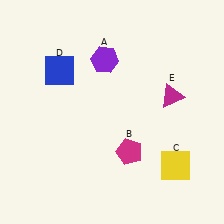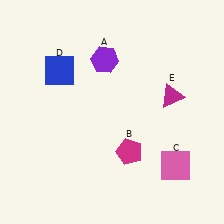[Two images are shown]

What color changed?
The square (C) changed from yellow in Image 1 to pink in Image 2.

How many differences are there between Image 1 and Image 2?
There is 1 difference between the two images.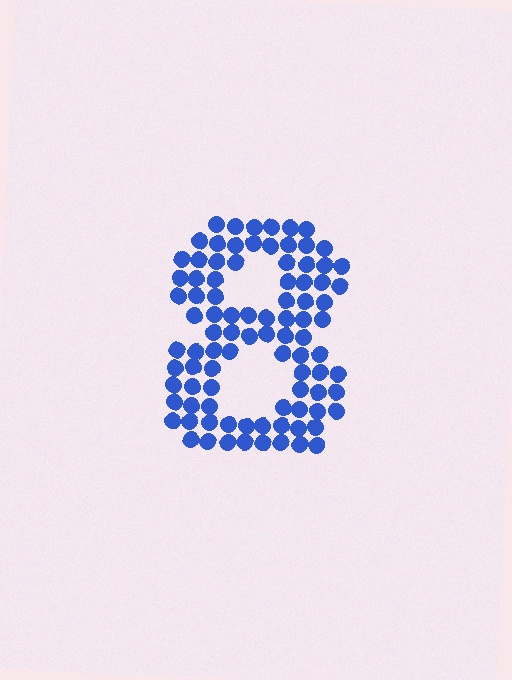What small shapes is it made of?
It is made of small circles.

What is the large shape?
The large shape is the digit 8.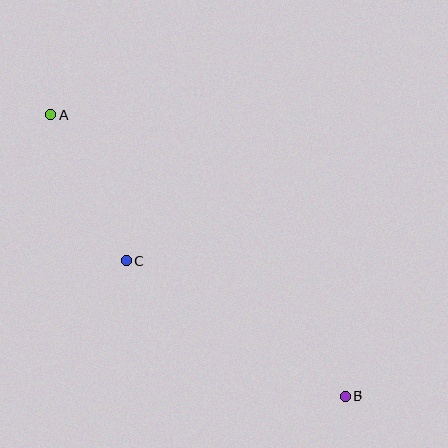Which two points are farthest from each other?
Points A and B are farthest from each other.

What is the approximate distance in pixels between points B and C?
The distance between B and C is approximately 257 pixels.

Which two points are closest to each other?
Points A and C are closest to each other.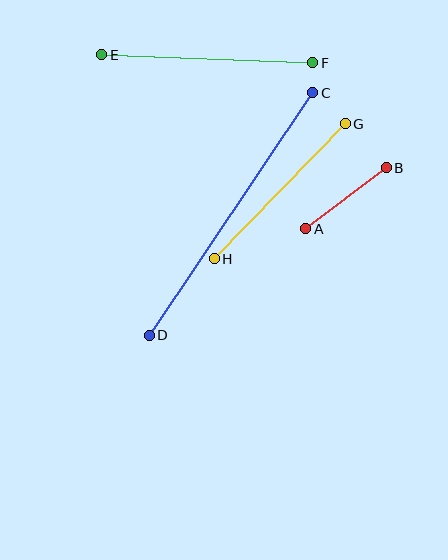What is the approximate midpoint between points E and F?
The midpoint is at approximately (207, 59) pixels.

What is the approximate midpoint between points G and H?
The midpoint is at approximately (280, 191) pixels.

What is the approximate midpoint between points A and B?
The midpoint is at approximately (346, 198) pixels.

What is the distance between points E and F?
The distance is approximately 211 pixels.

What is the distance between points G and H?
The distance is approximately 188 pixels.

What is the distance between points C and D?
The distance is approximately 293 pixels.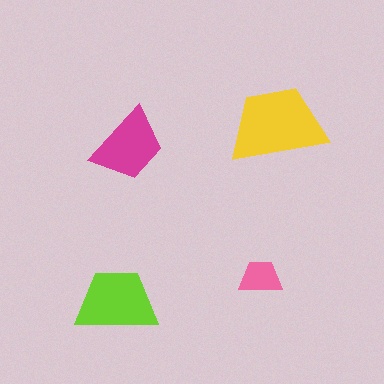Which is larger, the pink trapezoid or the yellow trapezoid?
The yellow one.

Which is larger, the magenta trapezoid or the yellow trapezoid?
The yellow one.